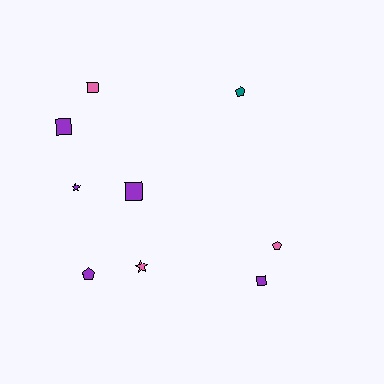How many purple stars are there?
There is 1 purple star.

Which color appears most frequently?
Purple, with 5 objects.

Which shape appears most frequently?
Square, with 4 objects.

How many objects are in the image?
There are 9 objects.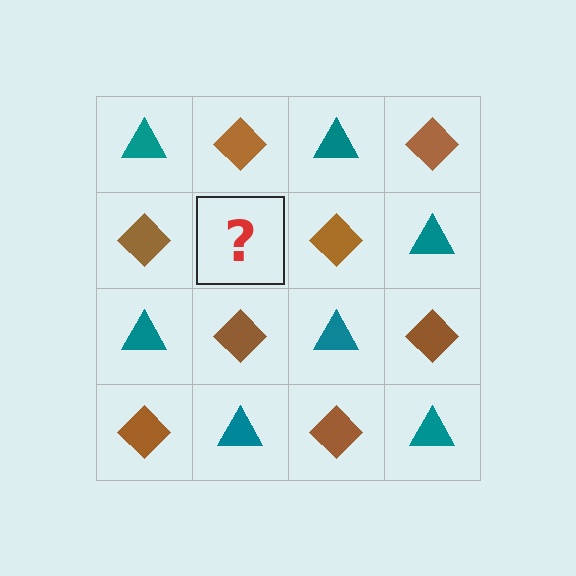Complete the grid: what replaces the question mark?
The question mark should be replaced with a teal triangle.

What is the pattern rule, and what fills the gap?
The rule is that it alternates teal triangle and brown diamond in a checkerboard pattern. The gap should be filled with a teal triangle.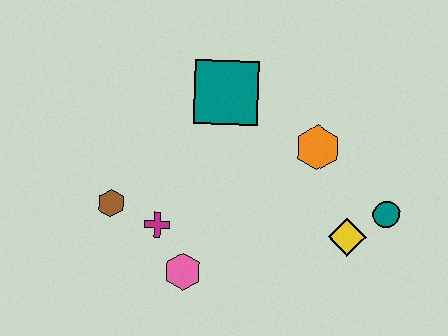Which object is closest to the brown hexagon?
The magenta cross is closest to the brown hexagon.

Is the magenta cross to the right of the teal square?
No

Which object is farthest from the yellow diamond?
The brown hexagon is farthest from the yellow diamond.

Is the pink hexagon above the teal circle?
No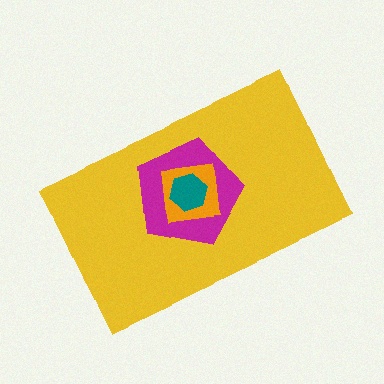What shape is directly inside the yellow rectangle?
The magenta pentagon.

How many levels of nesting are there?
4.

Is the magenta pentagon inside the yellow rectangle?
Yes.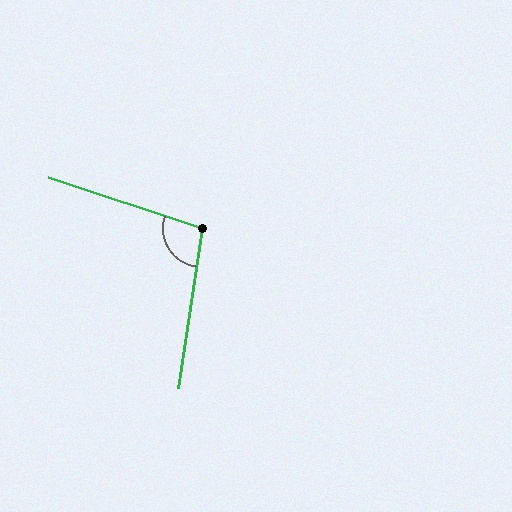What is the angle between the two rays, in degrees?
Approximately 100 degrees.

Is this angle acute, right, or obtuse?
It is obtuse.